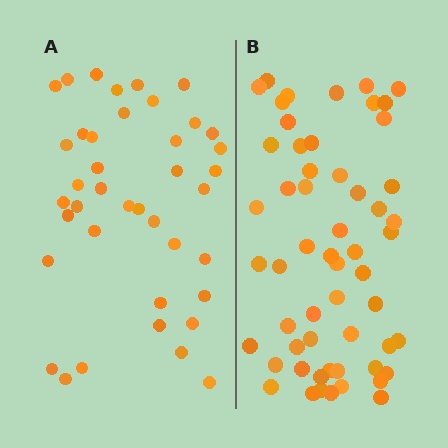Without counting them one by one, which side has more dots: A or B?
Region B (the right region) has more dots.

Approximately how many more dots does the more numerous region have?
Region B has approximately 15 more dots than region A.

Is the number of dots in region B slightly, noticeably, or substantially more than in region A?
Region B has noticeably more, but not dramatically so. The ratio is roughly 1.4 to 1.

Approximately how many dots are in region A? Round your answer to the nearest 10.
About 40 dots.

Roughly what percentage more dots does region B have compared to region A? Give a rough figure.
About 40% more.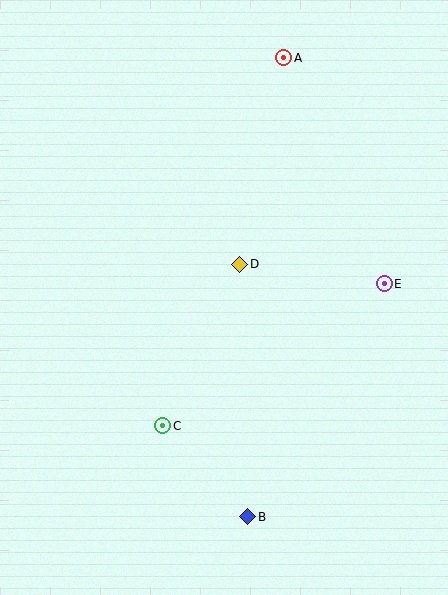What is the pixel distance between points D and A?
The distance between D and A is 211 pixels.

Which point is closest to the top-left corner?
Point A is closest to the top-left corner.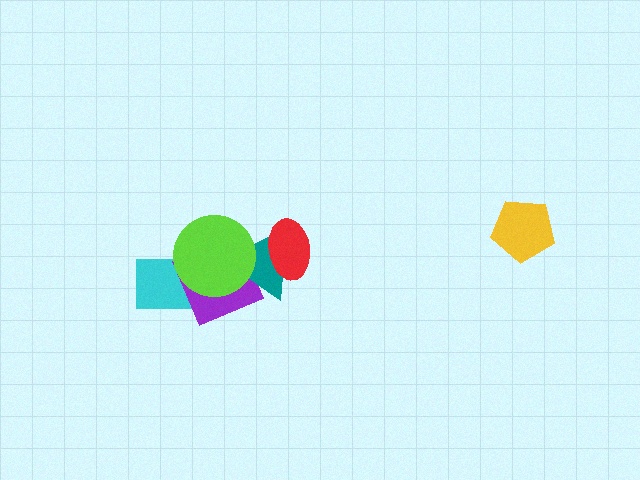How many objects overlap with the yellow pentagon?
0 objects overlap with the yellow pentagon.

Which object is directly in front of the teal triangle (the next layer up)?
The lime circle is directly in front of the teal triangle.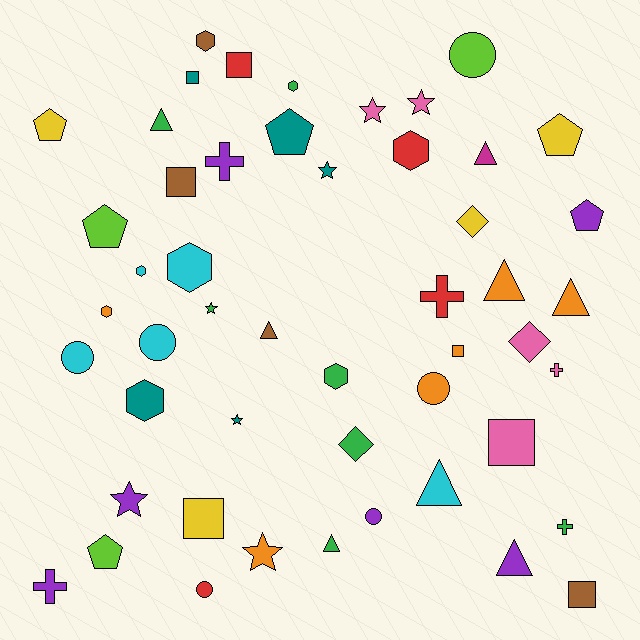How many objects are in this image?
There are 50 objects.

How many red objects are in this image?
There are 4 red objects.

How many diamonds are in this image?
There are 3 diamonds.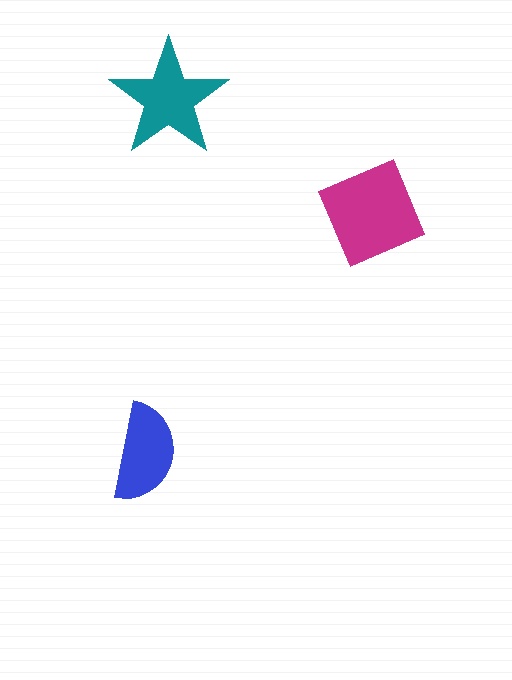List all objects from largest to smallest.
The magenta diamond, the teal star, the blue semicircle.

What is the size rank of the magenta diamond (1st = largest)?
1st.